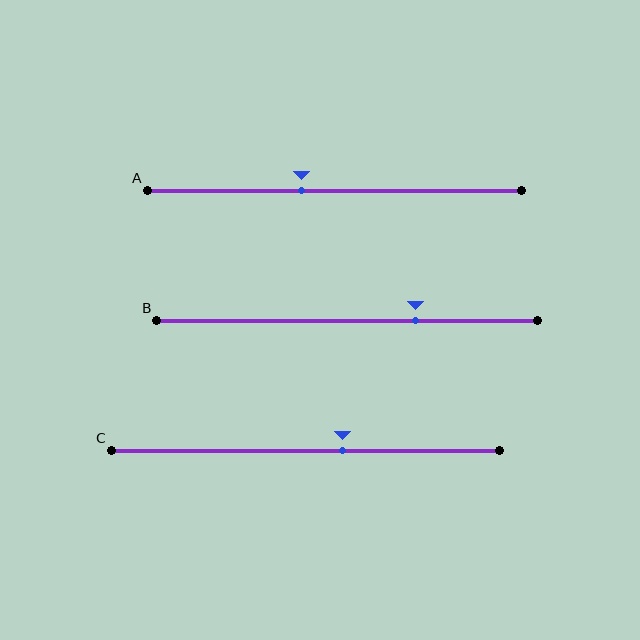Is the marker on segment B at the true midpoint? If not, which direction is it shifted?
No, the marker on segment B is shifted to the right by about 18% of the segment length.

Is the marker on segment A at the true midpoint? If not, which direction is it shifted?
No, the marker on segment A is shifted to the left by about 9% of the segment length.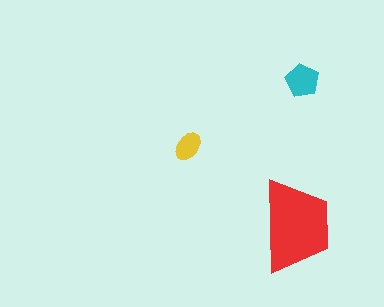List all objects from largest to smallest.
The red trapezoid, the cyan pentagon, the yellow ellipse.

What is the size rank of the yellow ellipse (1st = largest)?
3rd.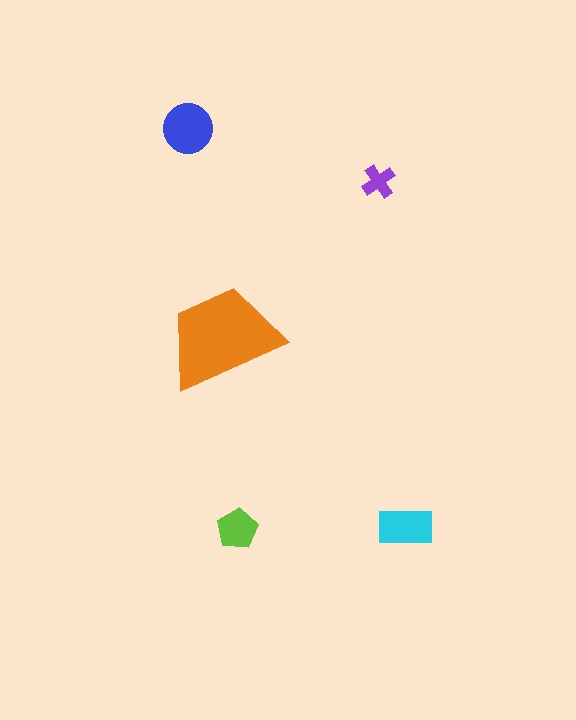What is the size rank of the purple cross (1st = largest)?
5th.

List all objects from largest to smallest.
The orange trapezoid, the blue circle, the cyan rectangle, the lime pentagon, the purple cross.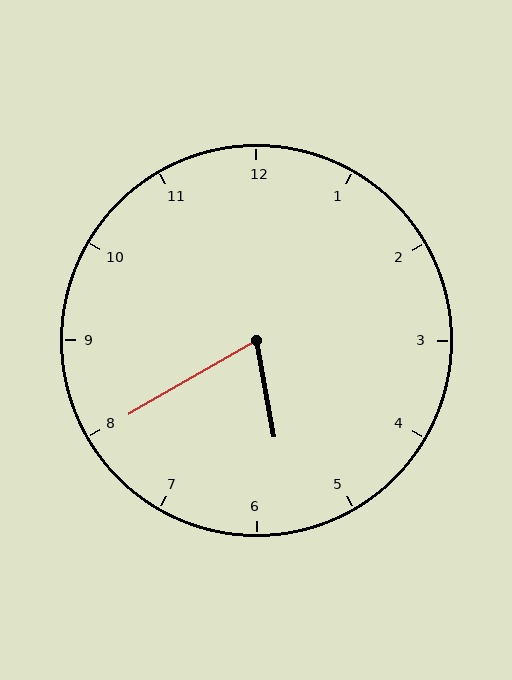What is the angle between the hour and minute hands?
Approximately 70 degrees.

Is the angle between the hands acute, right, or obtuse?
It is acute.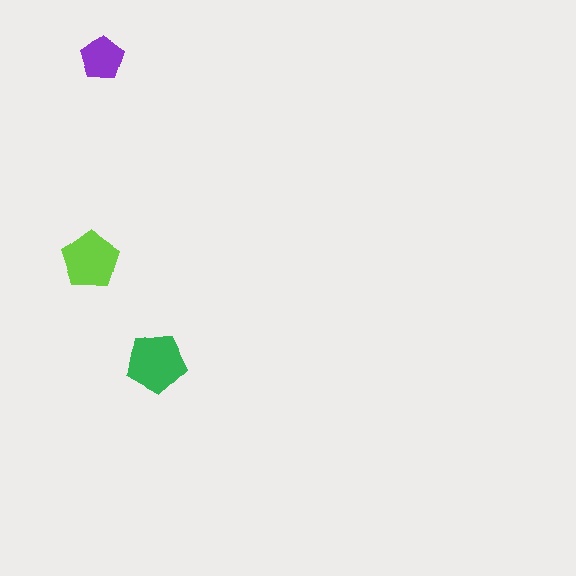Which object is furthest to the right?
The green pentagon is rightmost.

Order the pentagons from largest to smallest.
the green one, the lime one, the purple one.